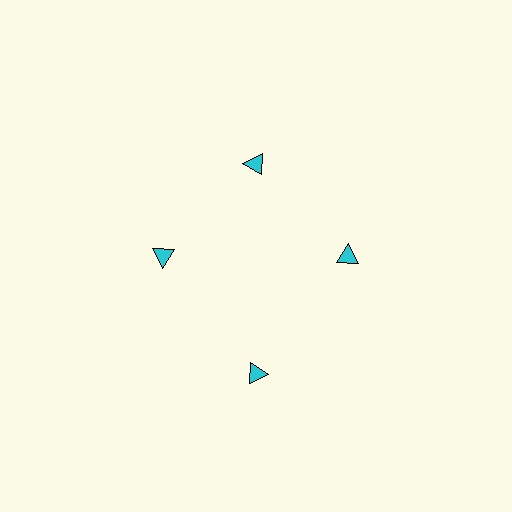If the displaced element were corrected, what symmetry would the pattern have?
It would have 4-fold rotational symmetry — the pattern would map onto itself every 90 degrees.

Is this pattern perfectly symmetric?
No. The 4 cyan triangles are arranged in a ring, but one element near the 6 o'clock position is pushed outward from the center, breaking the 4-fold rotational symmetry.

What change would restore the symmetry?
The symmetry would be restored by moving it inward, back onto the ring so that all 4 triangles sit at equal angles and equal distance from the center.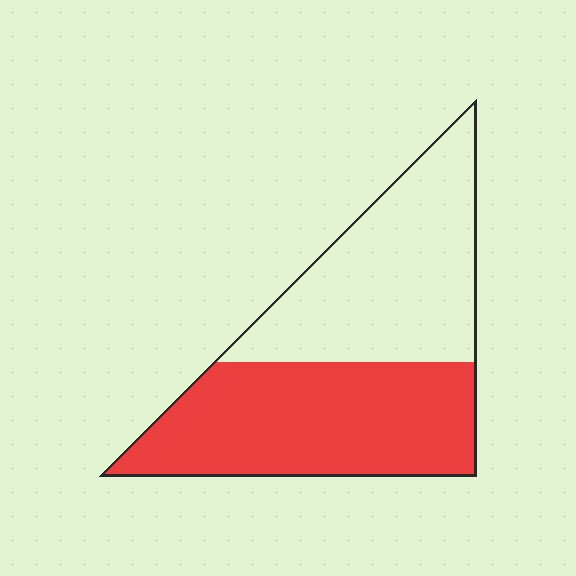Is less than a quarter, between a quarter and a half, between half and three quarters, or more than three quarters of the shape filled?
Between half and three quarters.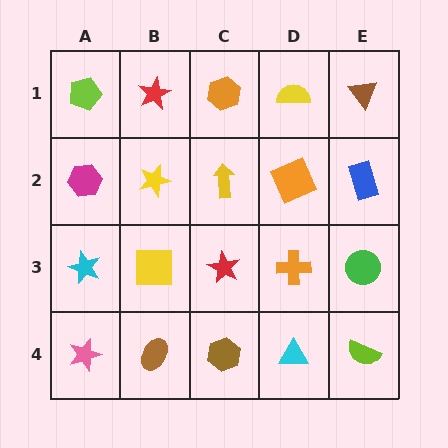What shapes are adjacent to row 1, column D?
An orange square (row 2, column D), an orange hexagon (row 1, column C), a brown triangle (row 1, column E).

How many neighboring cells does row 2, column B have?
4.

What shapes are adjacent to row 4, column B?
A yellow square (row 3, column B), a pink star (row 4, column A), a brown hexagon (row 4, column C).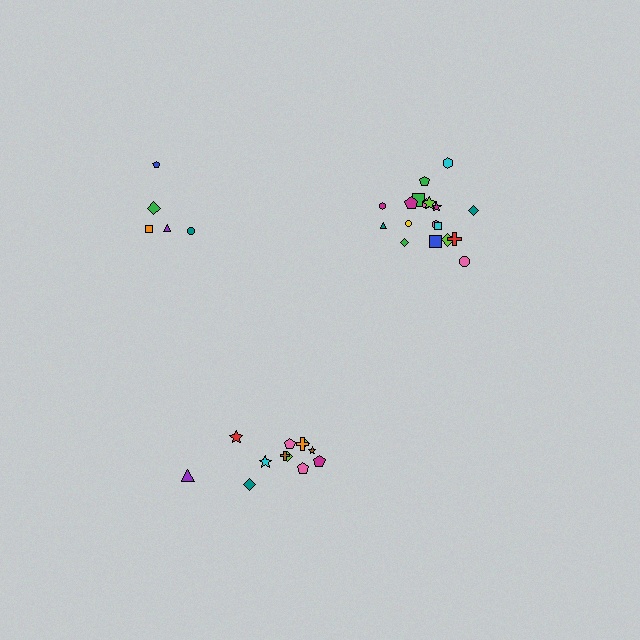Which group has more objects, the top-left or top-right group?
The top-right group.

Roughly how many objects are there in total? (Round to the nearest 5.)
Roughly 35 objects in total.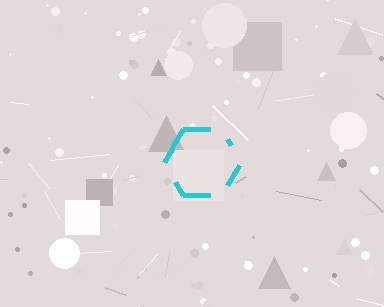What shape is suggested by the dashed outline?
The dashed outline suggests a hexagon.